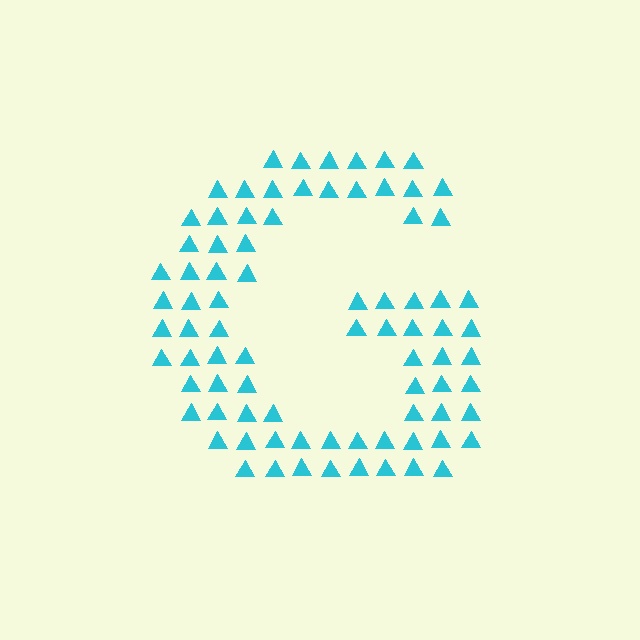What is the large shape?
The large shape is the letter G.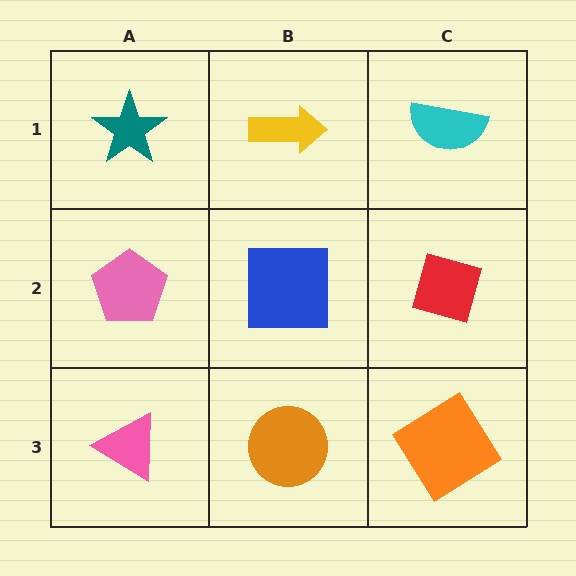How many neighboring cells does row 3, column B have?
3.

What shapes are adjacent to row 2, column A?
A teal star (row 1, column A), a pink triangle (row 3, column A), a blue square (row 2, column B).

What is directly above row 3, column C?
A red diamond.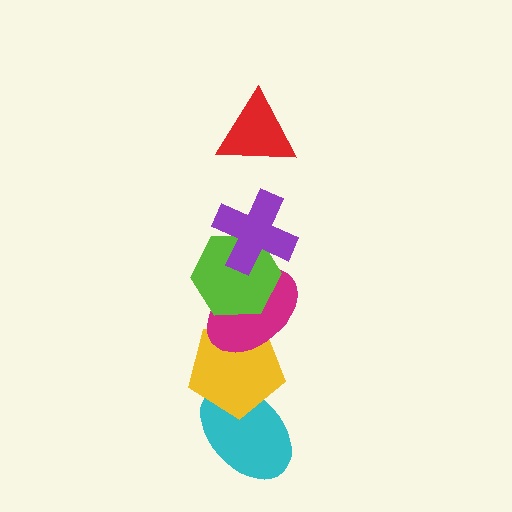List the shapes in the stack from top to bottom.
From top to bottom: the red triangle, the purple cross, the lime hexagon, the magenta ellipse, the yellow pentagon, the cyan ellipse.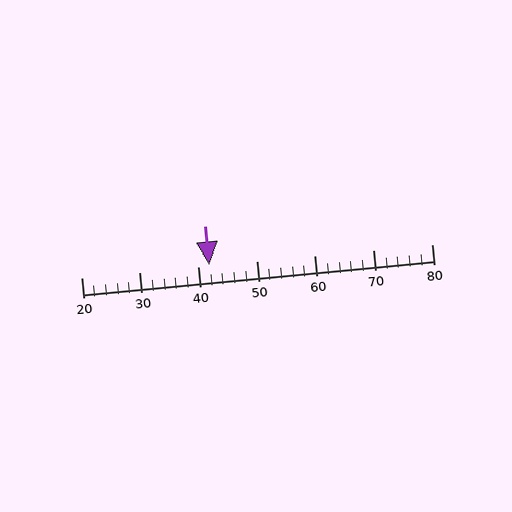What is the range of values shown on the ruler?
The ruler shows values from 20 to 80.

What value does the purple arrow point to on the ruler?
The purple arrow points to approximately 42.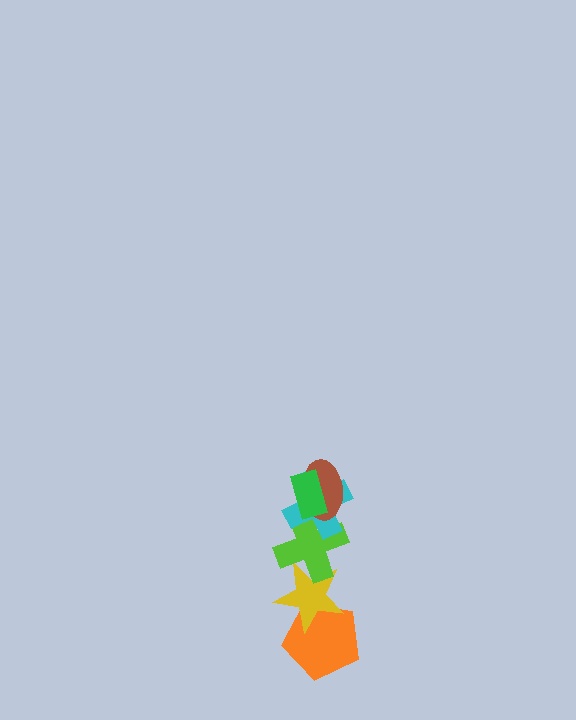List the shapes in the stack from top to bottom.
From top to bottom: the green rectangle, the brown ellipse, the cyan cross, the lime cross, the yellow star, the orange pentagon.